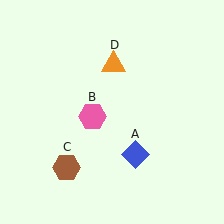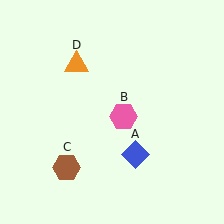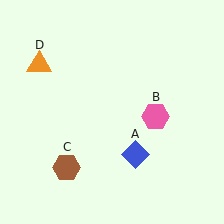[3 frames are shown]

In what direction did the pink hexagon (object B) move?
The pink hexagon (object B) moved right.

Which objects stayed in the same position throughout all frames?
Blue diamond (object A) and brown hexagon (object C) remained stationary.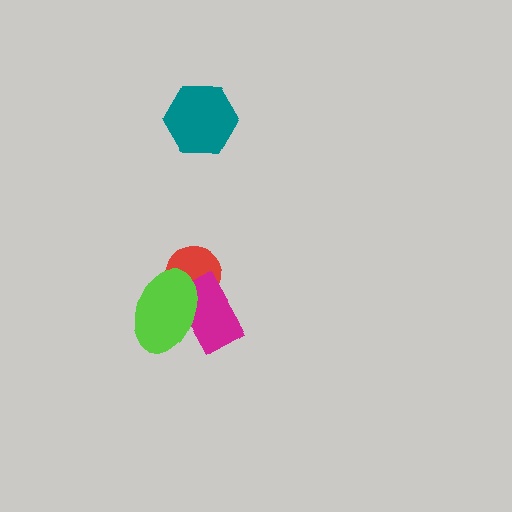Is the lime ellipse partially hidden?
No, no other shape covers it.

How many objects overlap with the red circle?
2 objects overlap with the red circle.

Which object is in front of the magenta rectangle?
The lime ellipse is in front of the magenta rectangle.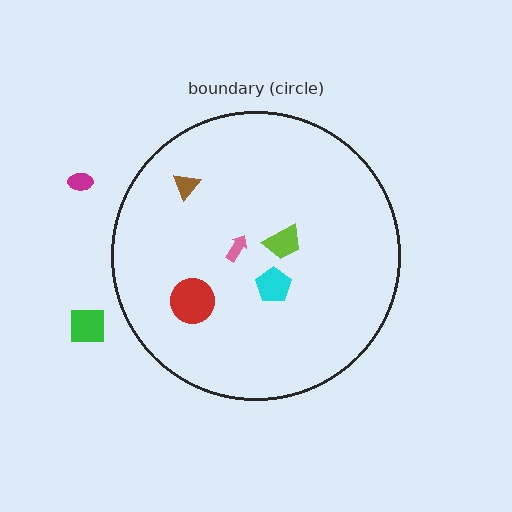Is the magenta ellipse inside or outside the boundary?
Outside.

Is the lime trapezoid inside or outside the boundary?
Inside.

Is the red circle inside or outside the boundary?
Inside.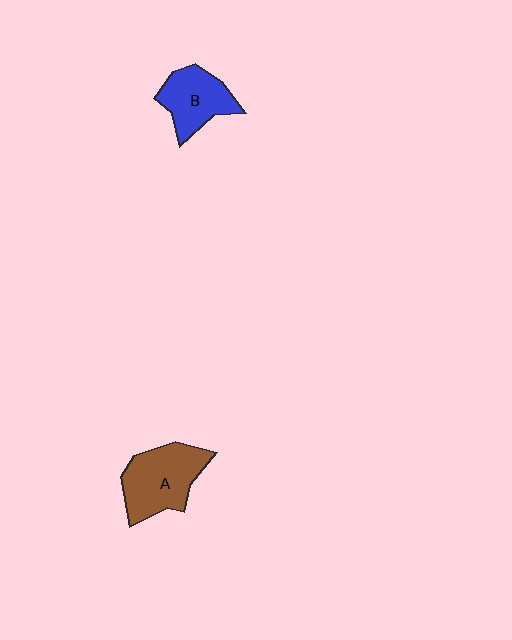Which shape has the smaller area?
Shape B (blue).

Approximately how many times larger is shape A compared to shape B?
Approximately 1.3 times.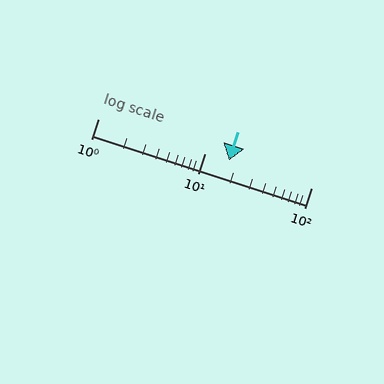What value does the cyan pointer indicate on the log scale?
The pointer indicates approximately 17.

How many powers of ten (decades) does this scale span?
The scale spans 2 decades, from 1 to 100.